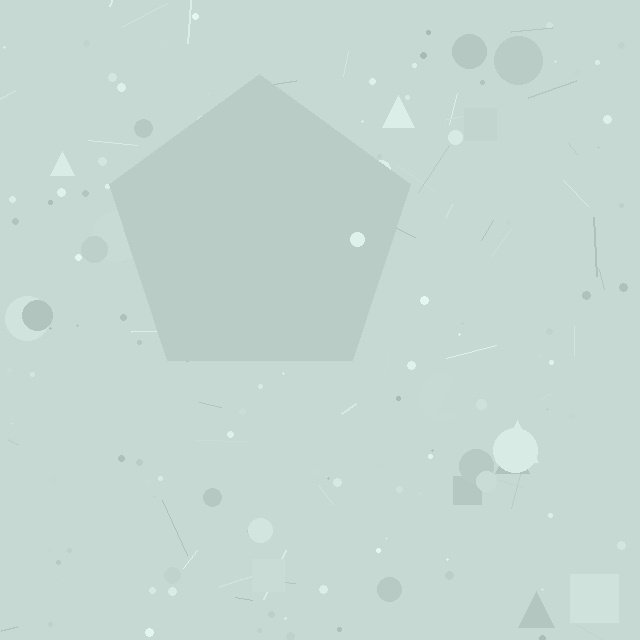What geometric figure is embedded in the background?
A pentagon is embedded in the background.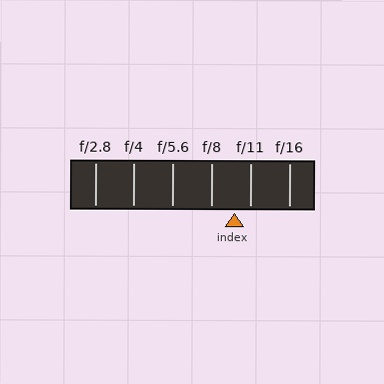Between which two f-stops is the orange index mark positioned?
The index mark is between f/8 and f/11.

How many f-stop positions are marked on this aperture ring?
There are 6 f-stop positions marked.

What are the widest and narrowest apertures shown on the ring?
The widest aperture shown is f/2.8 and the narrowest is f/16.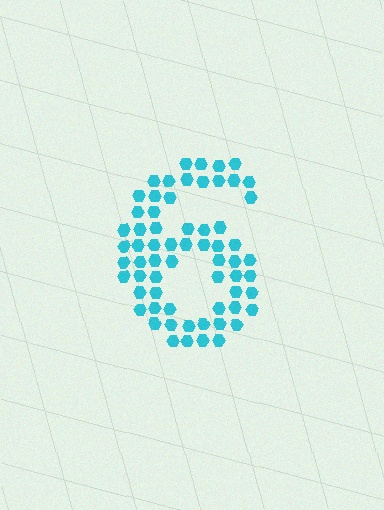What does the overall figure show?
The overall figure shows the digit 6.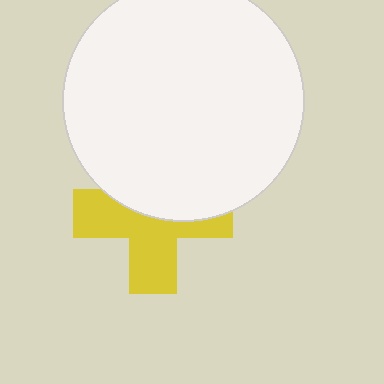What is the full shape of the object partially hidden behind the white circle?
The partially hidden object is a yellow cross.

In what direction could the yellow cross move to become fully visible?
The yellow cross could move down. That would shift it out from behind the white circle entirely.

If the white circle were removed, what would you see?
You would see the complete yellow cross.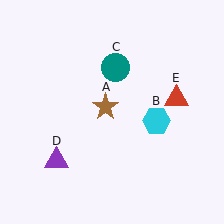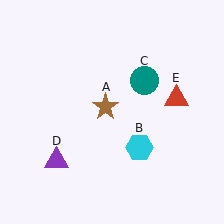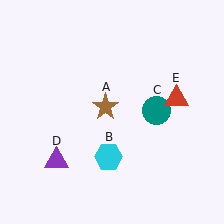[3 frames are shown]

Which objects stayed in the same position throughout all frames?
Brown star (object A) and purple triangle (object D) and red triangle (object E) remained stationary.